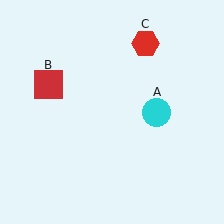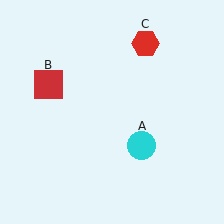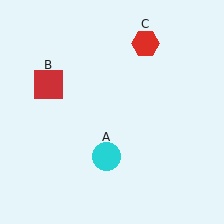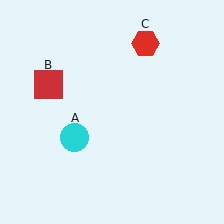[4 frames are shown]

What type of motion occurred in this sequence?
The cyan circle (object A) rotated clockwise around the center of the scene.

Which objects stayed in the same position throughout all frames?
Red square (object B) and red hexagon (object C) remained stationary.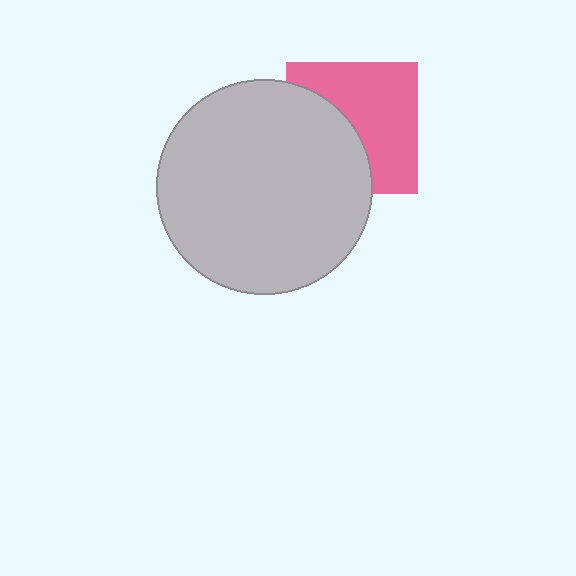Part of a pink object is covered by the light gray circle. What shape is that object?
It is a square.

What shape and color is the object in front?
The object in front is a light gray circle.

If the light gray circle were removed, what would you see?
You would see the complete pink square.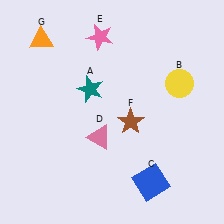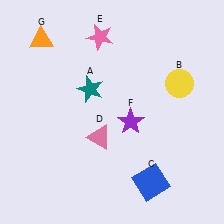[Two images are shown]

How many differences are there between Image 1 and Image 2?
There is 1 difference between the two images.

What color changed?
The star (F) changed from brown in Image 1 to purple in Image 2.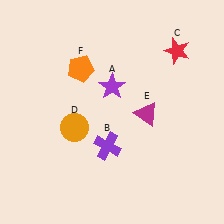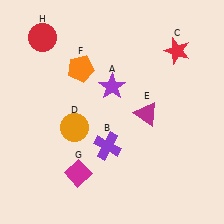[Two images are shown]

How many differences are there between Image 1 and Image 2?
There are 2 differences between the two images.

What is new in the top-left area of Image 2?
A red circle (H) was added in the top-left area of Image 2.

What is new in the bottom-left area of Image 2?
A magenta diamond (G) was added in the bottom-left area of Image 2.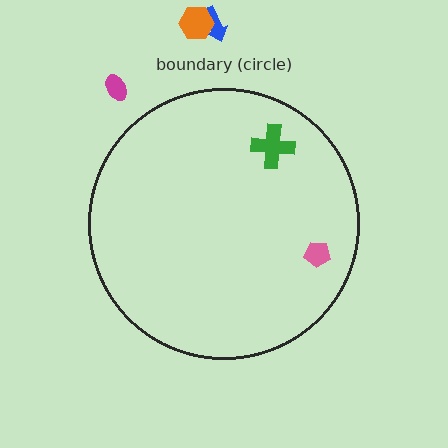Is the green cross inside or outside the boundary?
Inside.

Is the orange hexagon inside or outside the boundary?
Outside.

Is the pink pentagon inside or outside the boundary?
Inside.